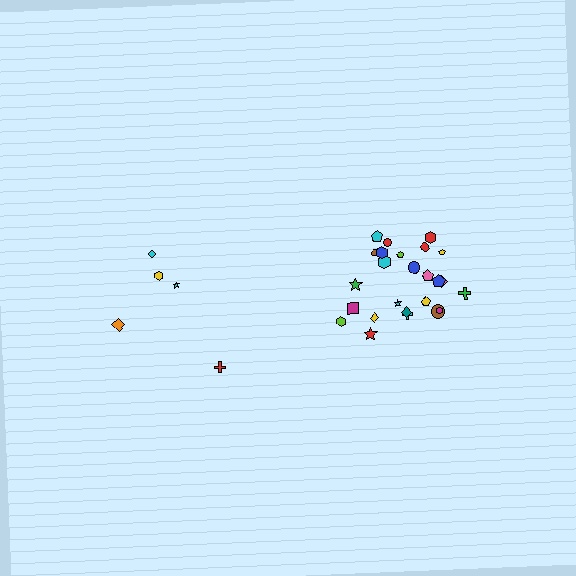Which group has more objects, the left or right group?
The right group.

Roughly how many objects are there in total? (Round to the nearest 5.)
Roughly 30 objects in total.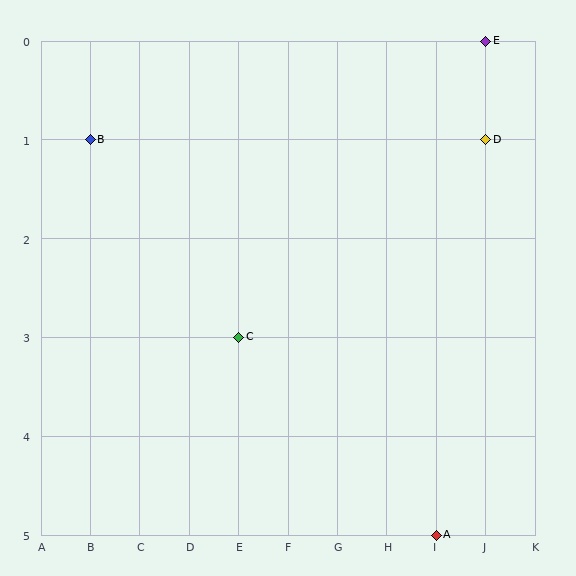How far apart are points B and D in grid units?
Points B and D are 8 columns apart.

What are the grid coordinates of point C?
Point C is at grid coordinates (E, 3).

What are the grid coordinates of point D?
Point D is at grid coordinates (J, 1).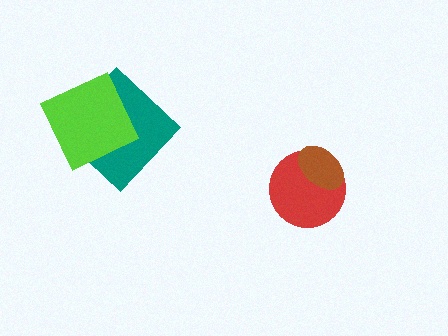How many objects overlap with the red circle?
1 object overlaps with the red circle.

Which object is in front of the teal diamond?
The lime square is in front of the teal diamond.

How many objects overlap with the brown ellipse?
1 object overlaps with the brown ellipse.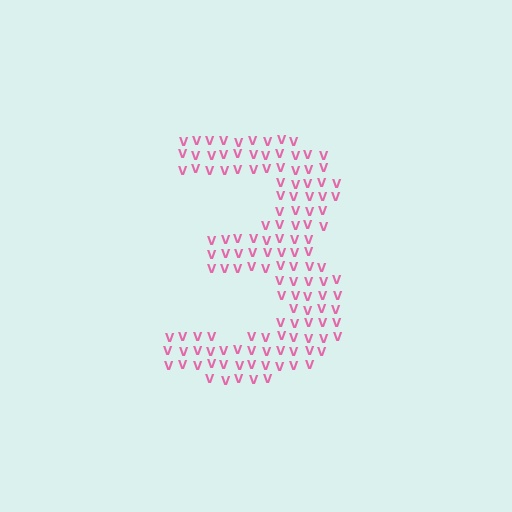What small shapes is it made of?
It is made of small letter V's.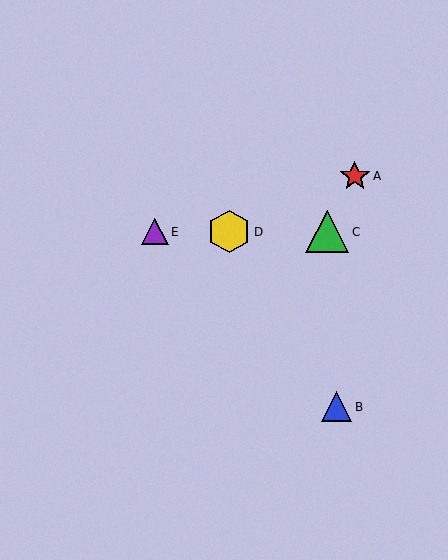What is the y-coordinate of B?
Object B is at y≈407.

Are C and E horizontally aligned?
Yes, both are at y≈232.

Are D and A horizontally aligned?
No, D is at y≈232 and A is at y≈176.